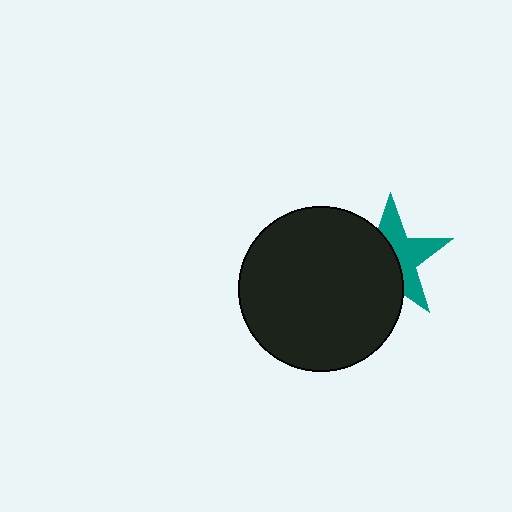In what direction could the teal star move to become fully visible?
The teal star could move right. That would shift it out from behind the black circle entirely.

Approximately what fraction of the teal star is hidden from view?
Roughly 51% of the teal star is hidden behind the black circle.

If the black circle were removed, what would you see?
You would see the complete teal star.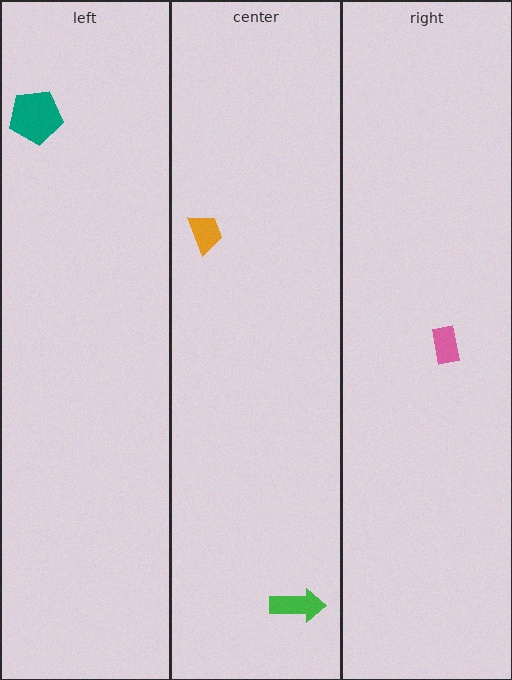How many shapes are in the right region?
1.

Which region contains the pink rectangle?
The right region.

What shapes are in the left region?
The teal pentagon.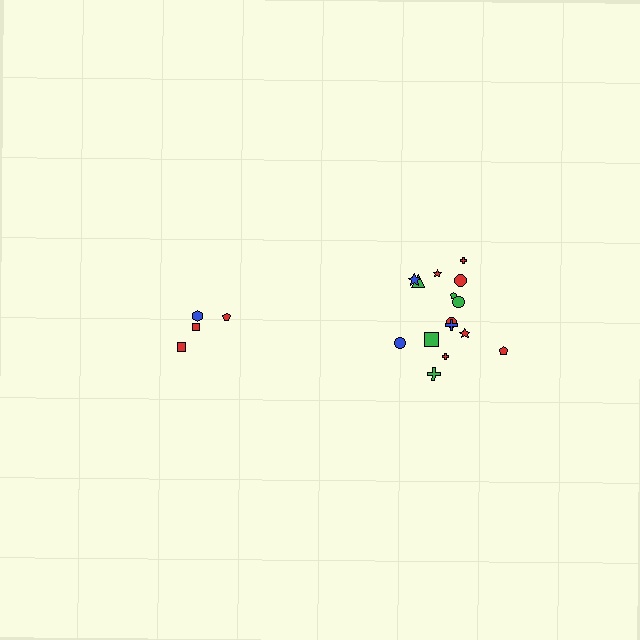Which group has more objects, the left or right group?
The right group.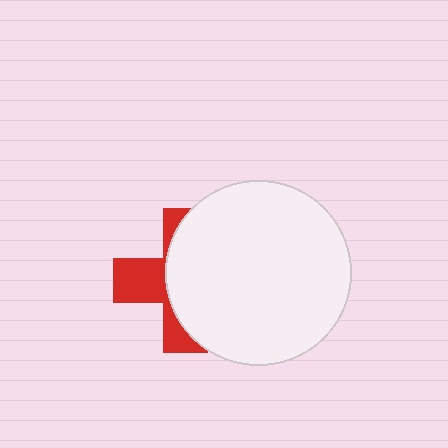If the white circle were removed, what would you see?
You would see the complete red cross.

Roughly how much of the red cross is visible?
A small part of it is visible (roughly 38%).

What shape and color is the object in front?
The object in front is a white circle.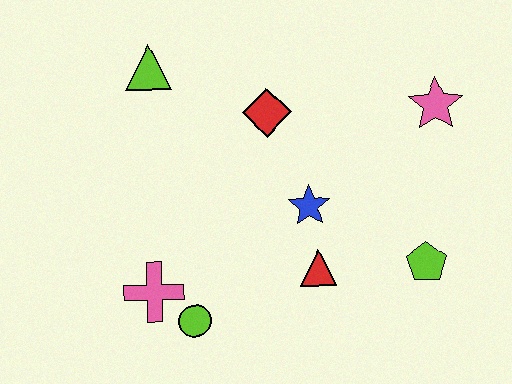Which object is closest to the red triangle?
The blue star is closest to the red triangle.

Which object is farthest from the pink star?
The pink cross is farthest from the pink star.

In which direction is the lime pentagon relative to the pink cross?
The lime pentagon is to the right of the pink cross.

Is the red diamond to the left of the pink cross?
No